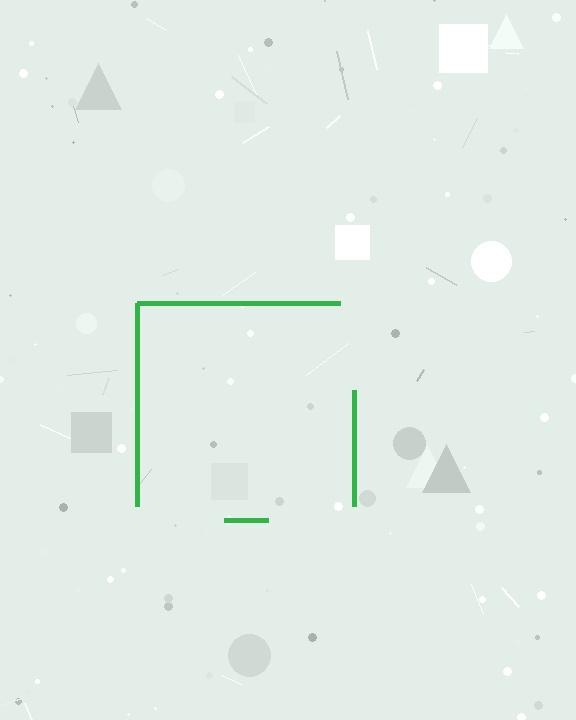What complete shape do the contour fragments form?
The contour fragments form a square.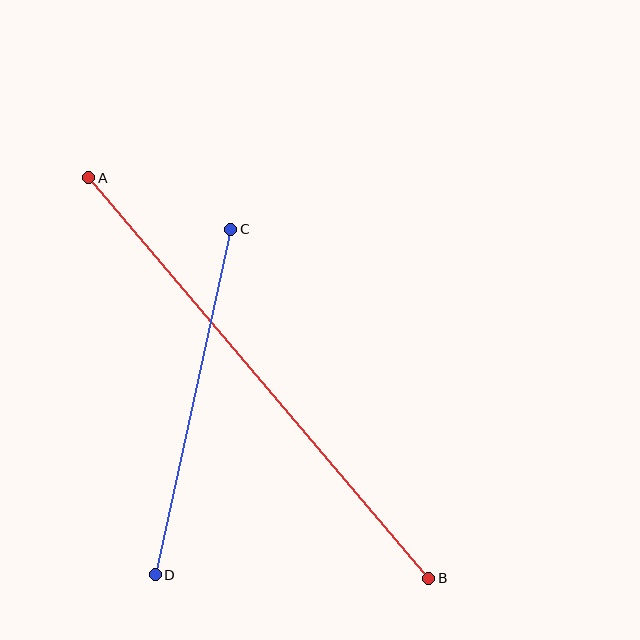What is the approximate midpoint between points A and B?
The midpoint is at approximately (259, 378) pixels.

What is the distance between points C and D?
The distance is approximately 354 pixels.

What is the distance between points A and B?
The distance is approximately 526 pixels.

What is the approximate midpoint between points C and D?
The midpoint is at approximately (193, 402) pixels.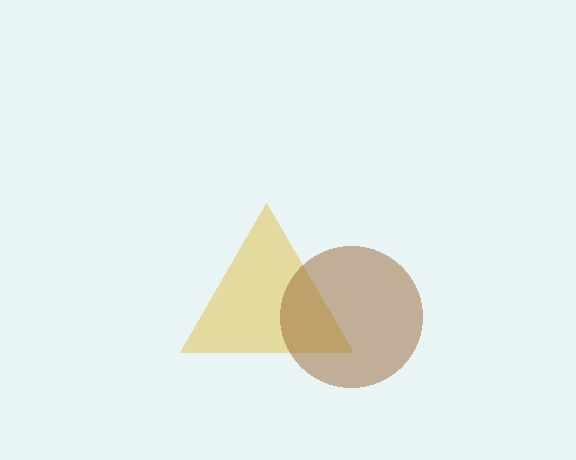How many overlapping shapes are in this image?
There are 2 overlapping shapes in the image.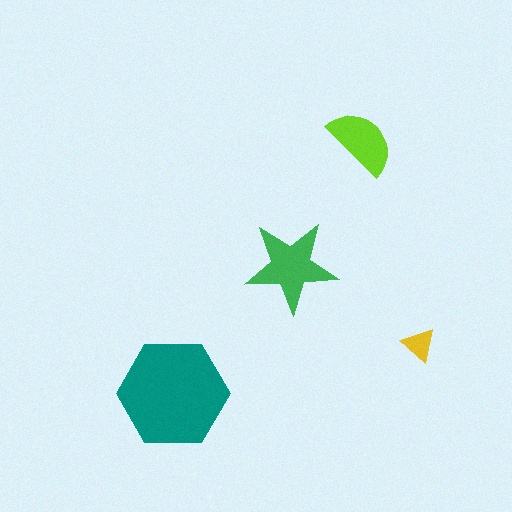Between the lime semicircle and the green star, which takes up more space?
The green star.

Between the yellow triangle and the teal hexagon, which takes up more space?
The teal hexagon.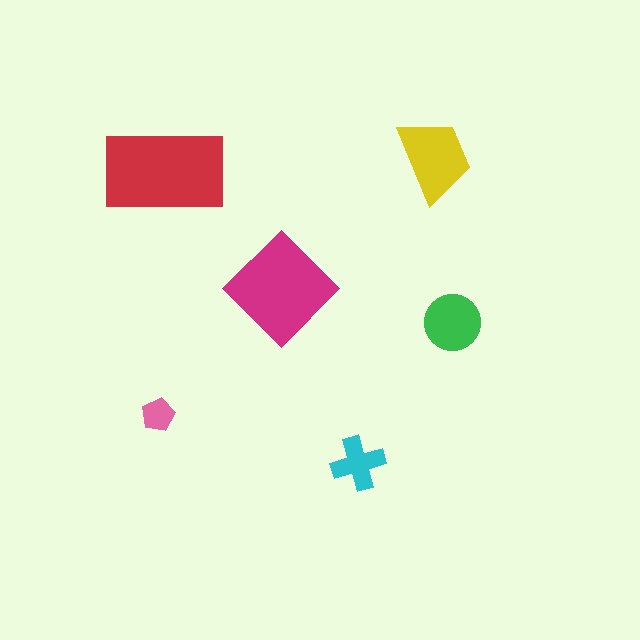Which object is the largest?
The red rectangle.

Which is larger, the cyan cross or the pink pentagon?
The cyan cross.